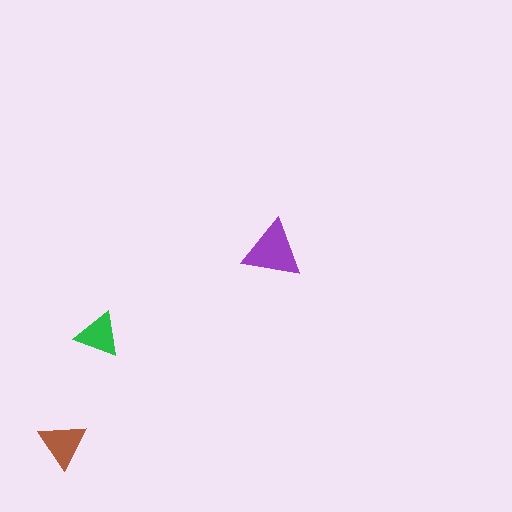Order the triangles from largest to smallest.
the purple one, the brown one, the green one.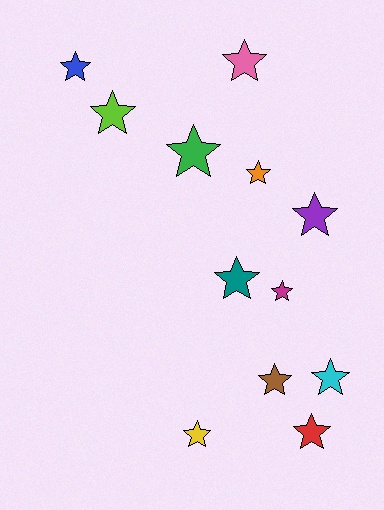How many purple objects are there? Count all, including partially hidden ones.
There is 1 purple object.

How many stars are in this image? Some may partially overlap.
There are 12 stars.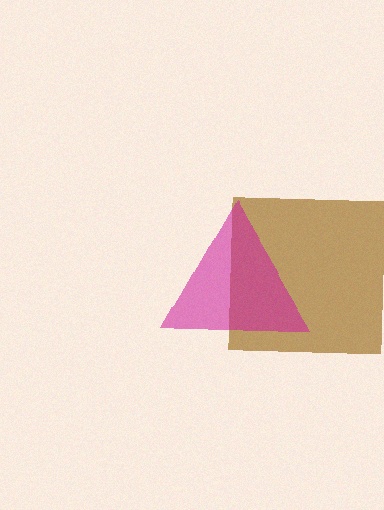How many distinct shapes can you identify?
There are 2 distinct shapes: a brown square, a magenta triangle.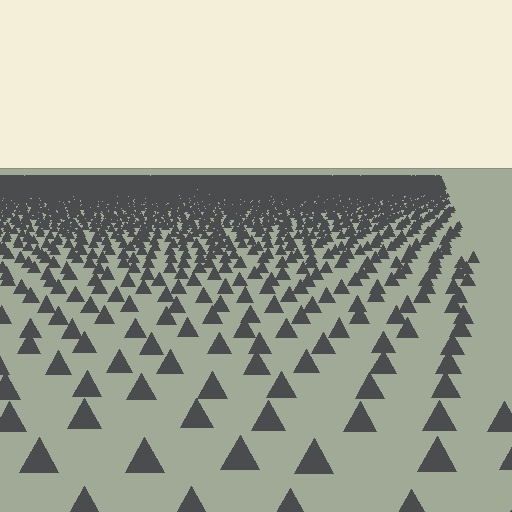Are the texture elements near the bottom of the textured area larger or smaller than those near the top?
Larger. Near the bottom, elements are closer to the viewer and appear at a bigger on-screen size.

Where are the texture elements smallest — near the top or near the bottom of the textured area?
Near the top.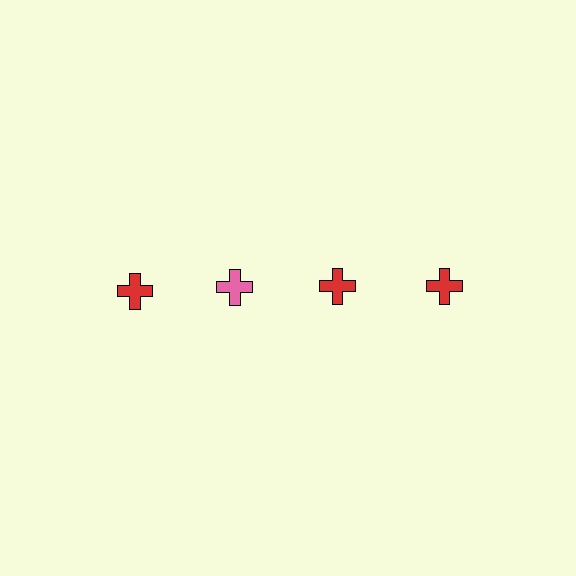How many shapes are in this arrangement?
There are 4 shapes arranged in a grid pattern.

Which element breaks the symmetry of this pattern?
The pink cross in the top row, second from left column breaks the symmetry. All other shapes are red crosses.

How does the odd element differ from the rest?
It has a different color: pink instead of red.